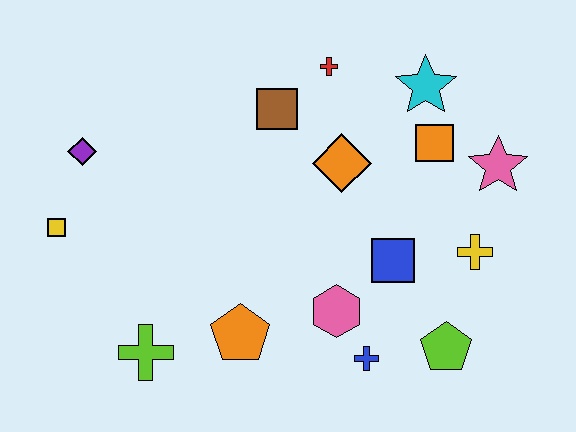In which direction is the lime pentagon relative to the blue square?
The lime pentagon is below the blue square.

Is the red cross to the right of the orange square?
No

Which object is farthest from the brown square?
The lime pentagon is farthest from the brown square.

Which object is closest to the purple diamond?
The yellow square is closest to the purple diamond.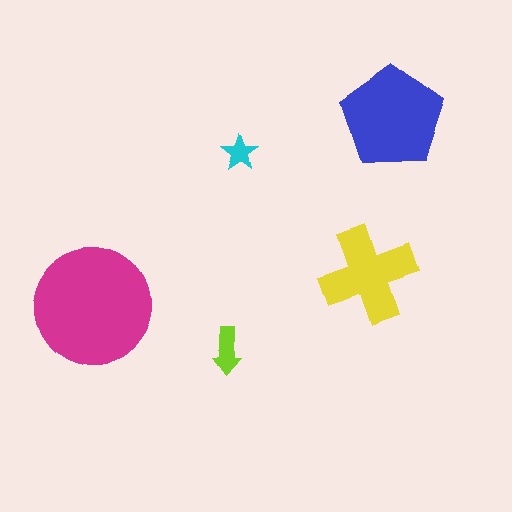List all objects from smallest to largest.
The cyan star, the lime arrow, the yellow cross, the blue pentagon, the magenta circle.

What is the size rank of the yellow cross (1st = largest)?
3rd.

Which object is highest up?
The blue pentagon is topmost.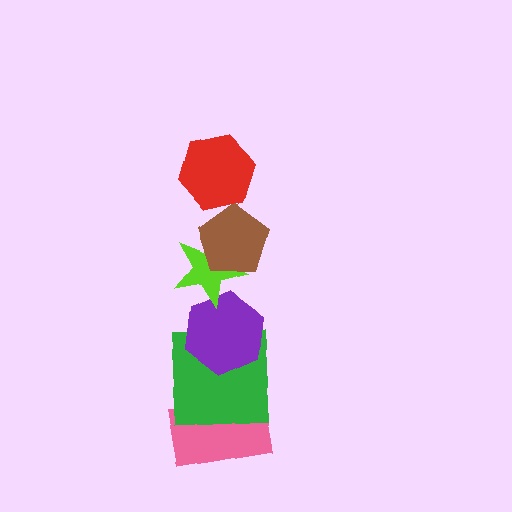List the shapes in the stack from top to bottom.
From top to bottom: the red hexagon, the brown pentagon, the lime star, the purple hexagon, the green square, the pink rectangle.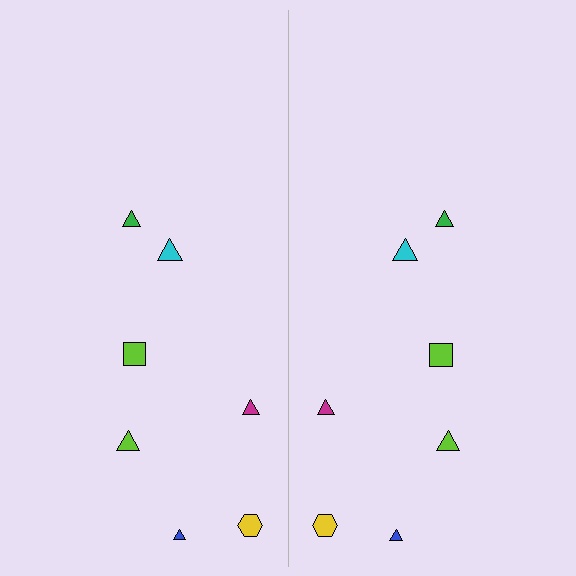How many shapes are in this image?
There are 14 shapes in this image.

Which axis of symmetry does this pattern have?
The pattern has a vertical axis of symmetry running through the center of the image.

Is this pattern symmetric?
Yes, this pattern has bilateral (reflection) symmetry.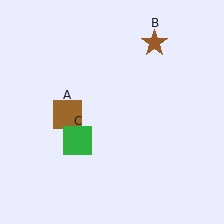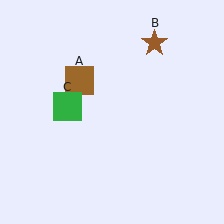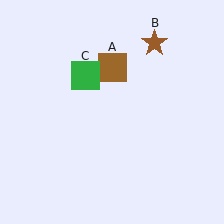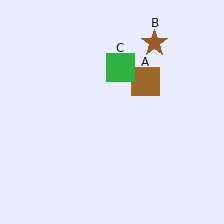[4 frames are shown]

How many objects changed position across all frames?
2 objects changed position: brown square (object A), green square (object C).